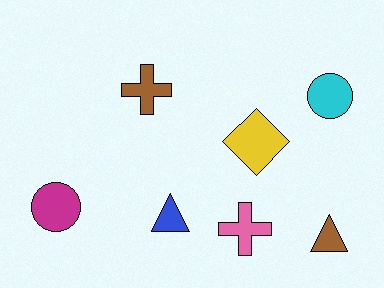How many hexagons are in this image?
There are no hexagons.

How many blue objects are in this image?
There is 1 blue object.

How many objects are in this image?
There are 7 objects.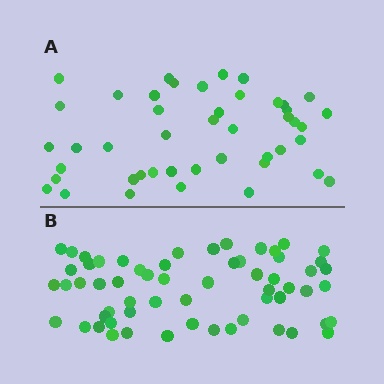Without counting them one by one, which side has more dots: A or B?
Region B (the bottom region) has more dots.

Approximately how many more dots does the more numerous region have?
Region B has approximately 15 more dots than region A.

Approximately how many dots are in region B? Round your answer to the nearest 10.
About 60 dots.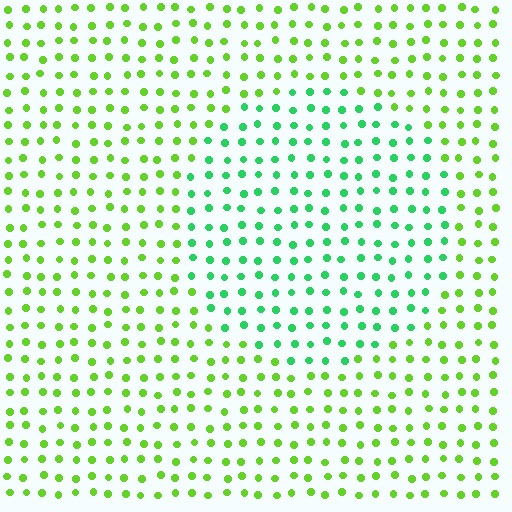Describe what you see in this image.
The image is filled with small lime elements in a uniform arrangement. A circle-shaped region is visible where the elements are tinted to a slightly different hue, forming a subtle color boundary.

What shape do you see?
I see a circle.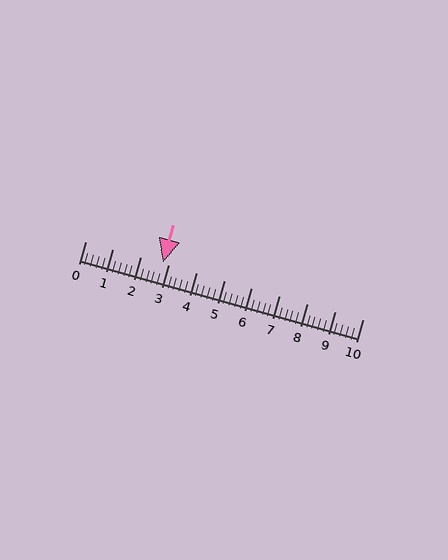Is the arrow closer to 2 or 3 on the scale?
The arrow is closer to 3.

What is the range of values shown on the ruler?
The ruler shows values from 0 to 10.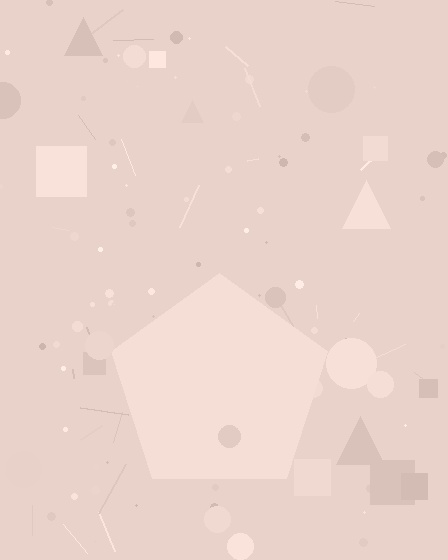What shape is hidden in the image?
A pentagon is hidden in the image.